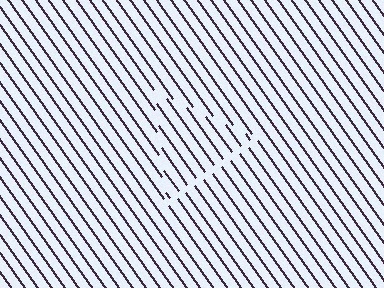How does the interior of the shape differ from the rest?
The interior of the shape contains the same grating, shifted by half a period — the contour is defined by the phase discontinuity where line-ends from the inner and outer gratings abut.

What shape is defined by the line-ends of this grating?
An illusory triangle. The interior of the shape contains the same grating, shifted by half a period — the contour is defined by the phase discontinuity where line-ends from the inner and outer gratings abut.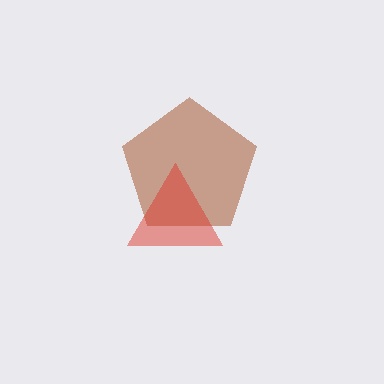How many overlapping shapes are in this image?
There are 2 overlapping shapes in the image.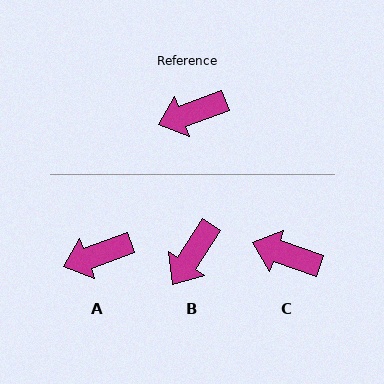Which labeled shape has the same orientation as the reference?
A.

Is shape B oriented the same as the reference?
No, it is off by about 37 degrees.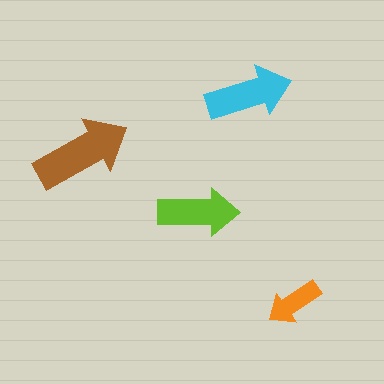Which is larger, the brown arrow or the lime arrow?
The brown one.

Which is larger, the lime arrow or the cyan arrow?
The cyan one.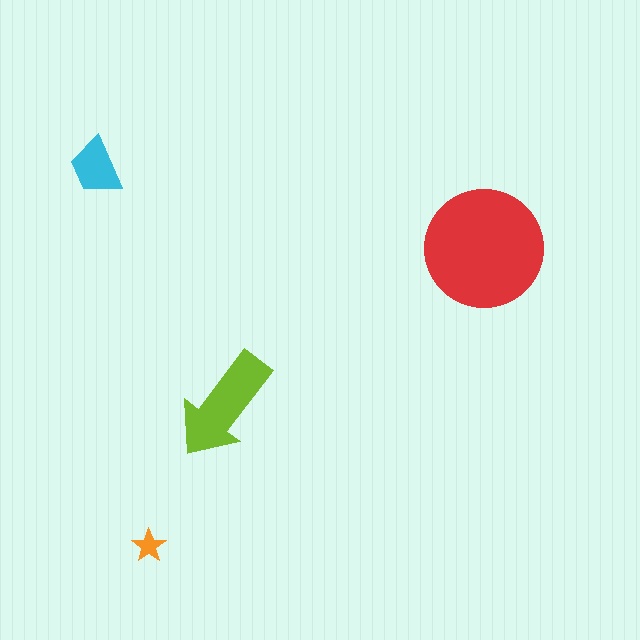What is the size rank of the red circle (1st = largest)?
1st.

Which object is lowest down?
The orange star is bottommost.